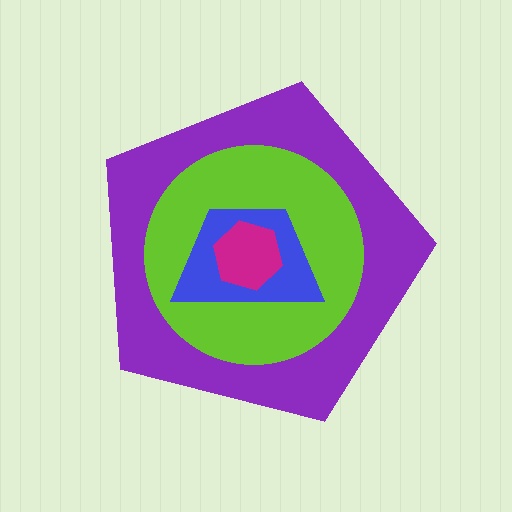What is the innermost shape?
The magenta hexagon.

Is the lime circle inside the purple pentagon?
Yes.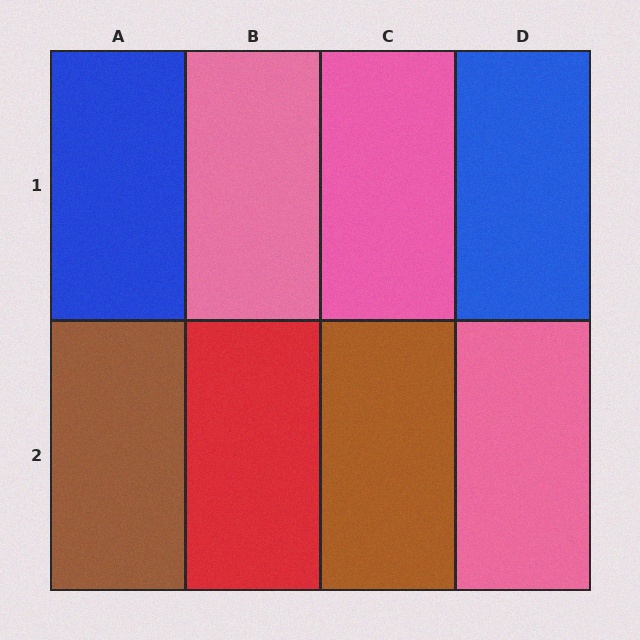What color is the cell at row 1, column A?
Blue.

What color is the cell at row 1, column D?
Blue.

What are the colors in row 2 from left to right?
Brown, red, brown, pink.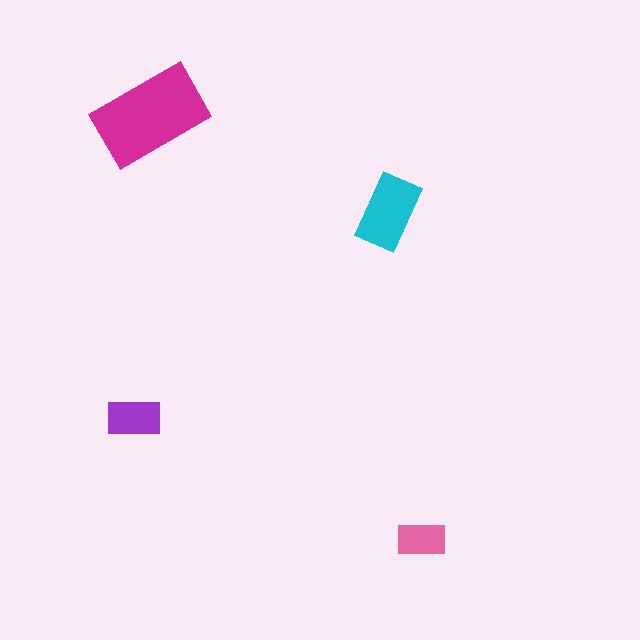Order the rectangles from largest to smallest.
the magenta one, the cyan one, the purple one, the pink one.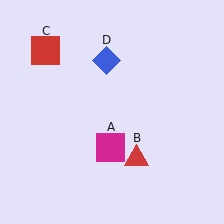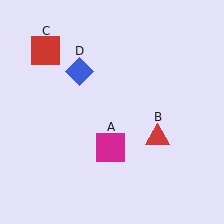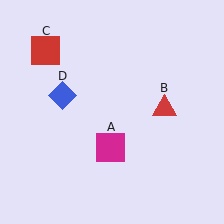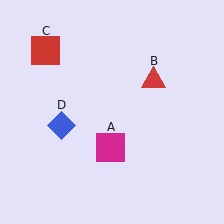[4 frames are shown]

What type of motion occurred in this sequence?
The red triangle (object B), blue diamond (object D) rotated counterclockwise around the center of the scene.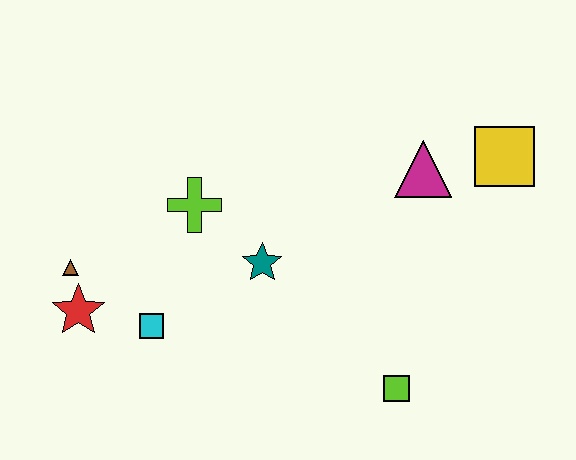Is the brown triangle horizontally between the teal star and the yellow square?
No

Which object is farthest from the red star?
The yellow square is farthest from the red star.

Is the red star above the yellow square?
No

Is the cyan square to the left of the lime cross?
Yes